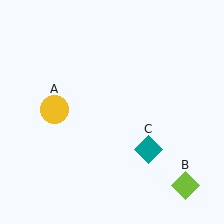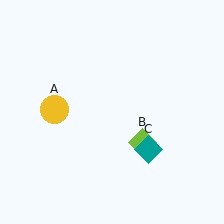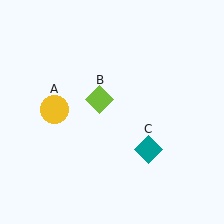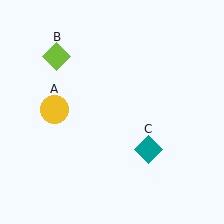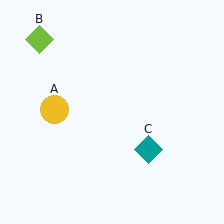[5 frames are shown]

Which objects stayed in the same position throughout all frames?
Yellow circle (object A) and teal diamond (object C) remained stationary.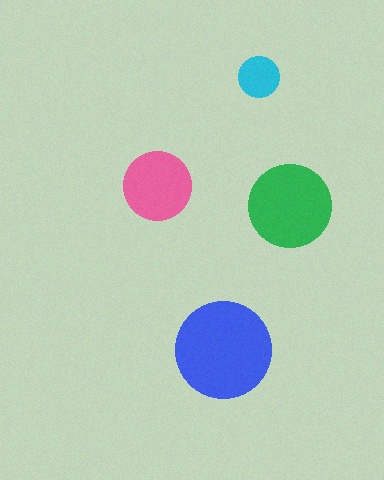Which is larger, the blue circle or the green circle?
The blue one.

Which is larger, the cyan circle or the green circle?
The green one.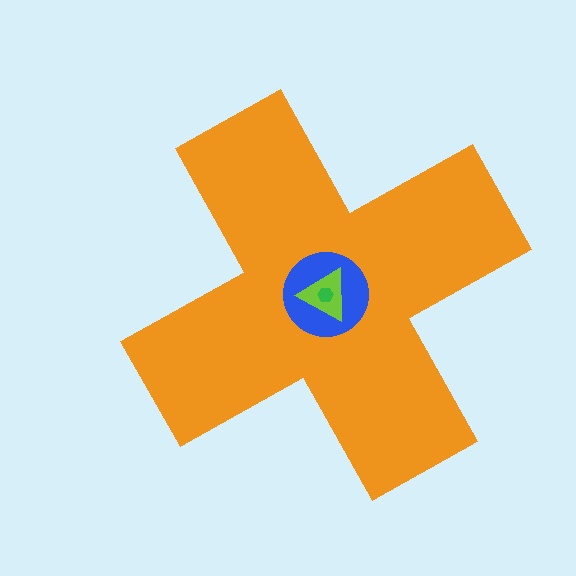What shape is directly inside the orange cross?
The blue circle.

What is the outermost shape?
The orange cross.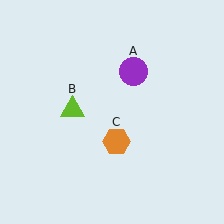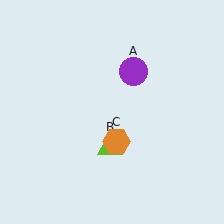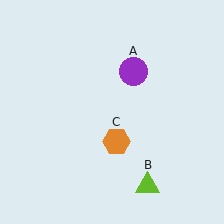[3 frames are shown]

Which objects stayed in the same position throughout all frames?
Purple circle (object A) and orange hexagon (object C) remained stationary.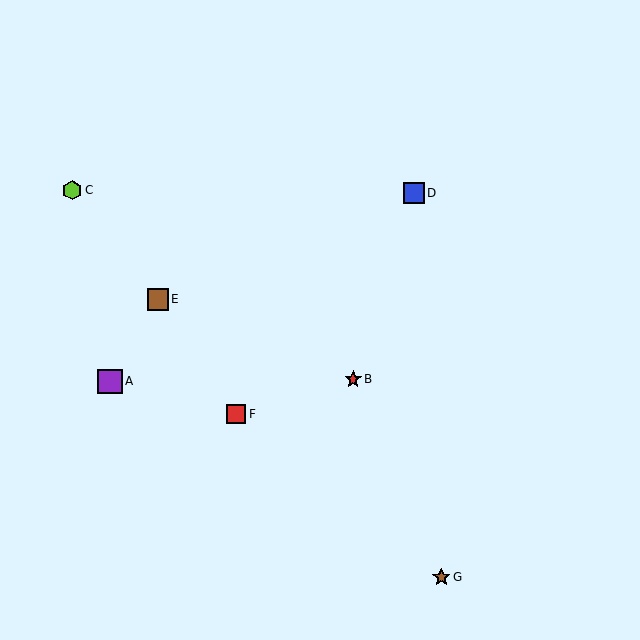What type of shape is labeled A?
Shape A is a purple square.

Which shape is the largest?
The purple square (labeled A) is the largest.